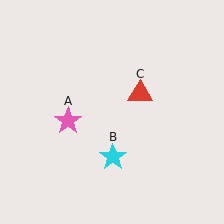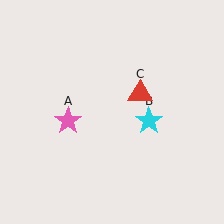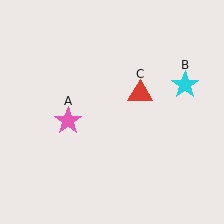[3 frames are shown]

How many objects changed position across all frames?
1 object changed position: cyan star (object B).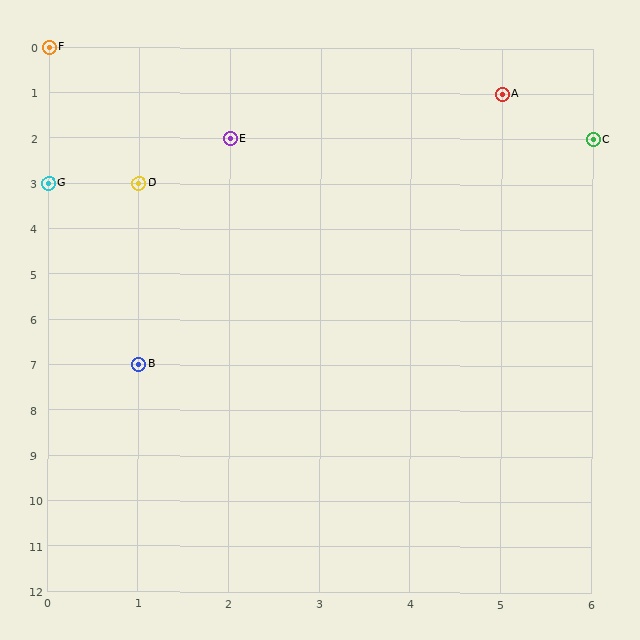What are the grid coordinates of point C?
Point C is at grid coordinates (6, 2).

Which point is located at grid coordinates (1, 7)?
Point B is at (1, 7).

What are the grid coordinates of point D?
Point D is at grid coordinates (1, 3).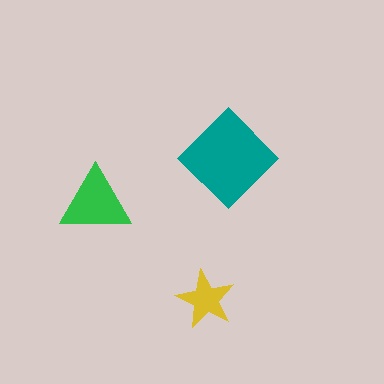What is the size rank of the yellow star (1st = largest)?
3rd.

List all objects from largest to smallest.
The teal diamond, the green triangle, the yellow star.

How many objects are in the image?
There are 3 objects in the image.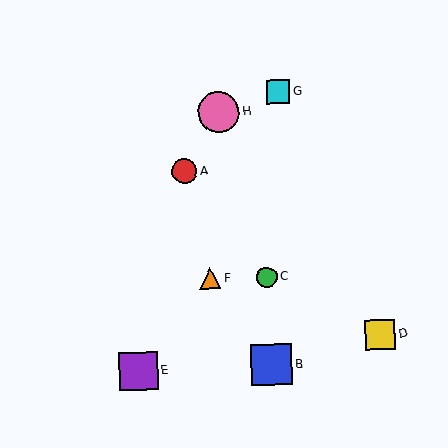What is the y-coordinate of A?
Object A is at y≈171.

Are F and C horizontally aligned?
Yes, both are at y≈279.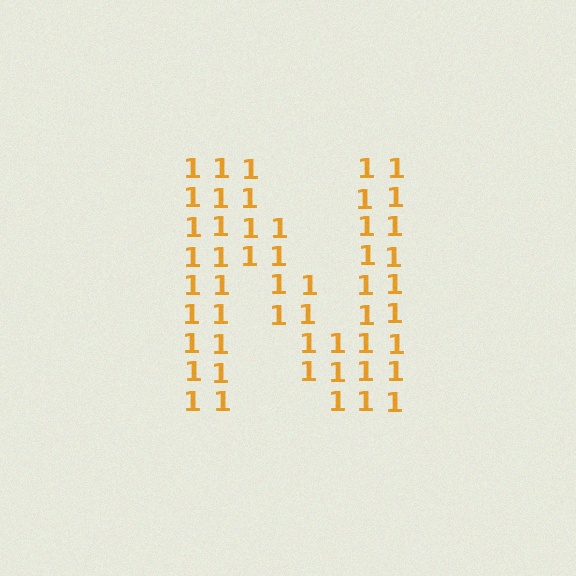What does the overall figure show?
The overall figure shows the letter N.